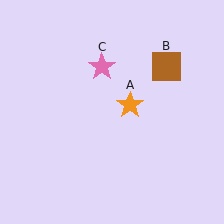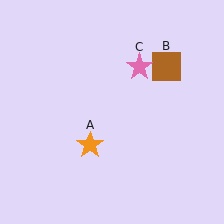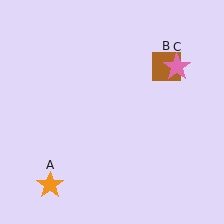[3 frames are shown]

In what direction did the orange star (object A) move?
The orange star (object A) moved down and to the left.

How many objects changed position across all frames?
2 objects changed position: orange star (object A), pink star (object C).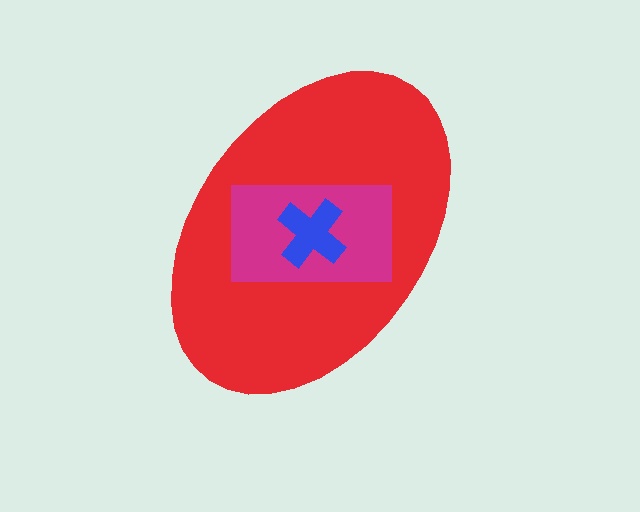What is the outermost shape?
The red ellipse.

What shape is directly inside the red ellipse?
The magenta rectangle.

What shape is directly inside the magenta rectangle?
The blue cross.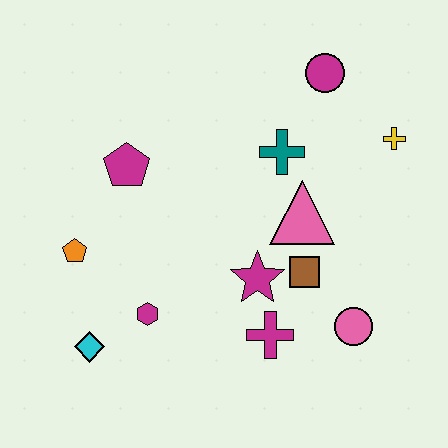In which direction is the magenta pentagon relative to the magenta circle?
The magenta pentagon is to the left of the magenta circle.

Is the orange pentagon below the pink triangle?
Yes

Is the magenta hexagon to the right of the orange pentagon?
Yes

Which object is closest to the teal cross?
The pink triangle is closest to the teal cross.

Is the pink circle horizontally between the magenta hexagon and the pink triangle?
No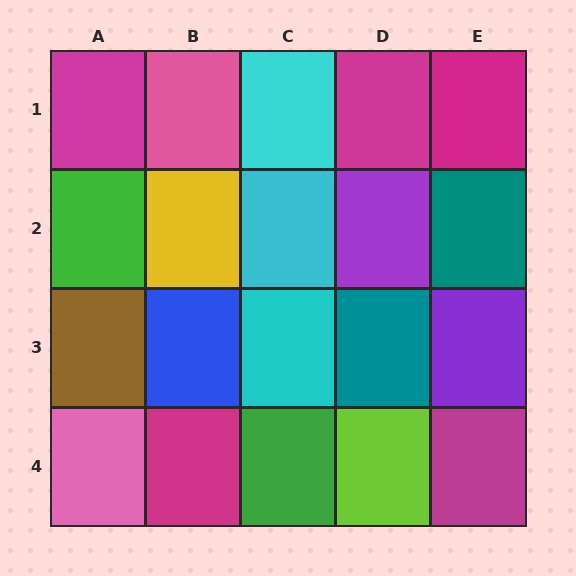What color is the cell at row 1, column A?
Magenta.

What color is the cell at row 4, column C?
Green.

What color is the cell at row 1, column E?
Magenta.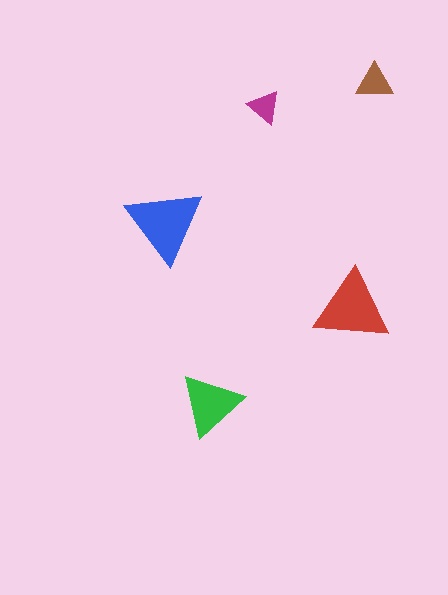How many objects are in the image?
There are 5 objects in the image.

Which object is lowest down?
The green triangle is bottommost.